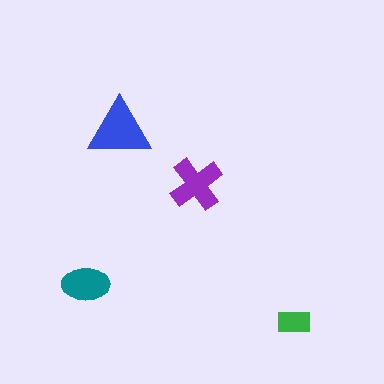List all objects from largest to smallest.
The blue triangle, the purple cross, the teal ellipse, the green rectangle.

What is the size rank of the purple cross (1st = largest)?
2nd.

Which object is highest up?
The blue triangle is topmost.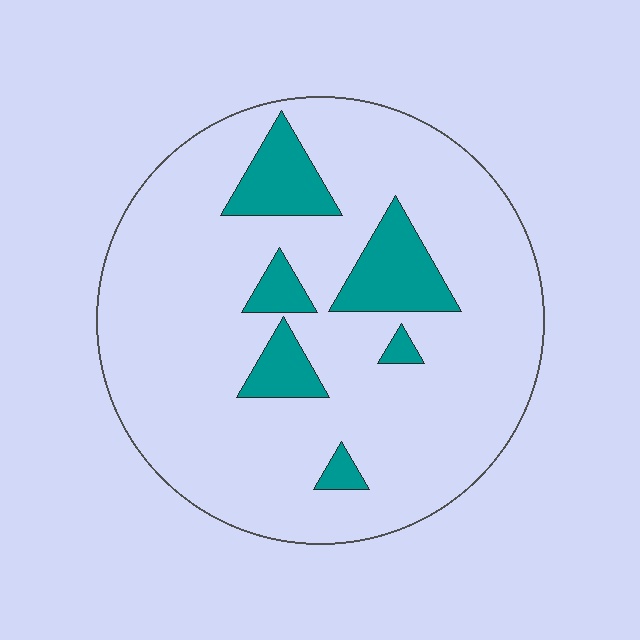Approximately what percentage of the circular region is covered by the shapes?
Approximately 15%.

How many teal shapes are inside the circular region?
6.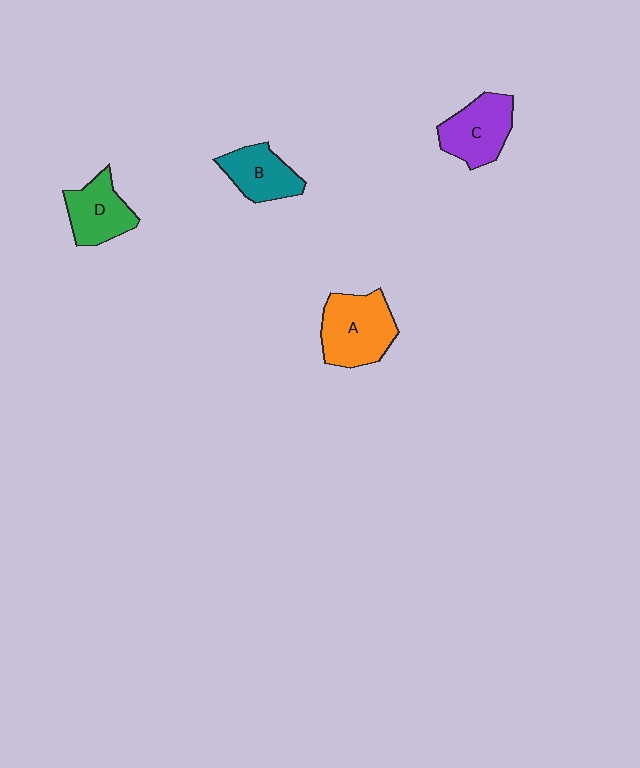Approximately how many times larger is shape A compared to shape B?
Approximately 1.4 times.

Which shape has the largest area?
Shape A (orange).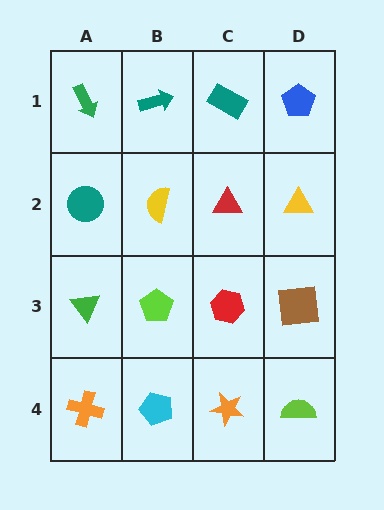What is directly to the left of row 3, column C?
A lime pentagon.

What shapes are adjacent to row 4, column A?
A green triangle (row 3, column A), a cyan pentagon (row 4, column B).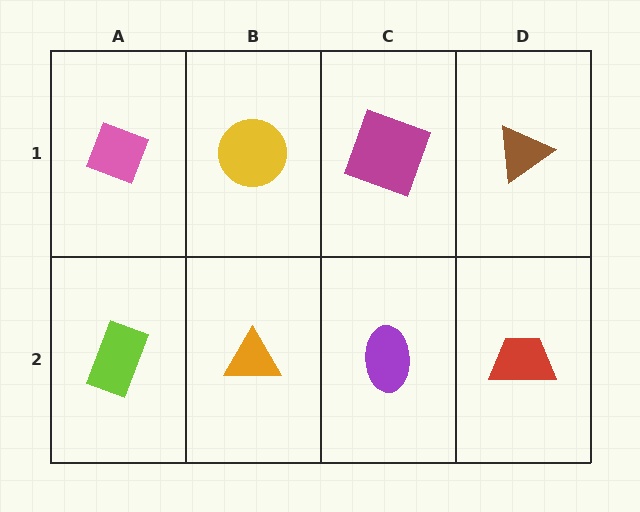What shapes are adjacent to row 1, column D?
A red trapezoid (row 2, column D), a magenta square (row 1, column C).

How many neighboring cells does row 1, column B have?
3.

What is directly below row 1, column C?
A purple ellipse.